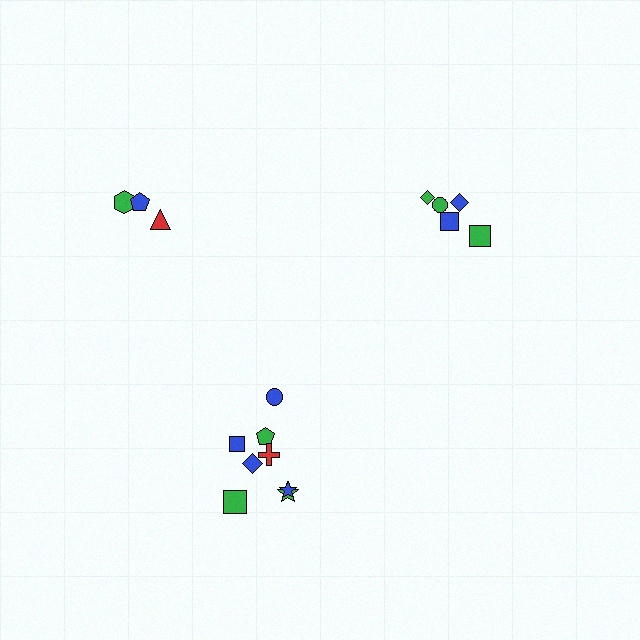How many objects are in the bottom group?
There are 8 objects.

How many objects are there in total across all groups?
There are 16 objects.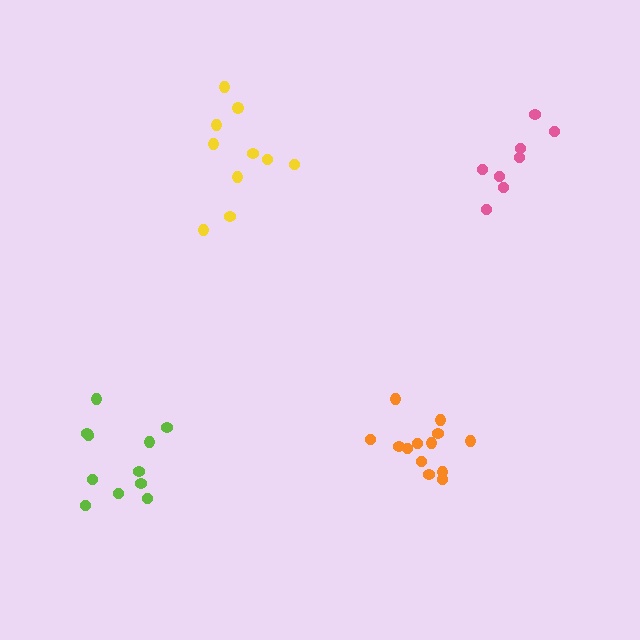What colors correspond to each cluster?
The clusters are colored: lime, yellow, orange, pink.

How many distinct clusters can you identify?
There are 4 distinct clusters.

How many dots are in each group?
Group 1: 11 dots, Group 2: 10 dots, Group 3: 13 dots, Group 4: 8 dots (42 total).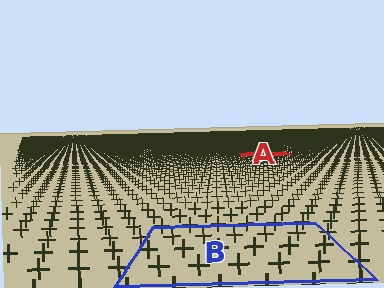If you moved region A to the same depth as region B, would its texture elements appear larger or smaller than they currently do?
They would appear larger. At a closer depth, the same texture elements are projected at a bigger on-screen size.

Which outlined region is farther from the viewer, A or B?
Region A is farther from the viewer — the texture elements inside it appear smaller and more densely packed.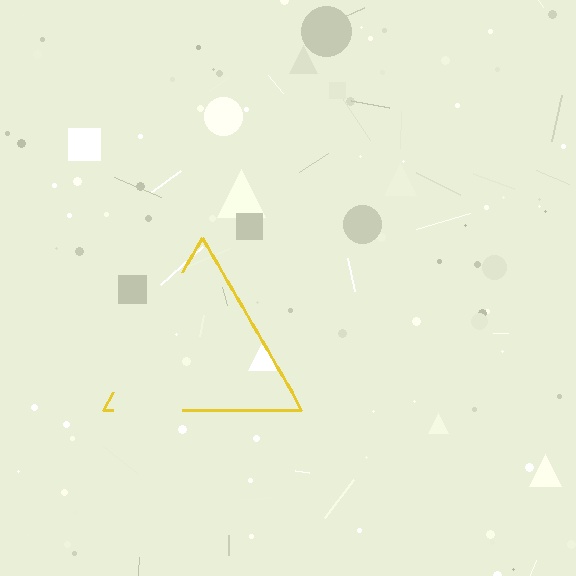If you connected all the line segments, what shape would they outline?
They would outline a triangle.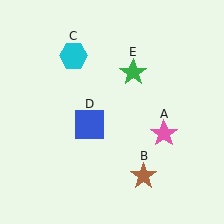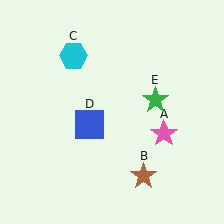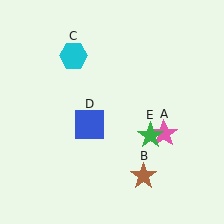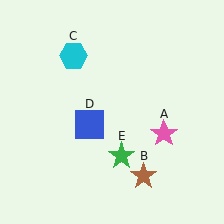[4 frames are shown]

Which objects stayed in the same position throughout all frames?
Pink star (object A) and brown star (object B) and cyan hexagon (object C) and blue square (object D) remained stationary.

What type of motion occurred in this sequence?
The green star (object E) rotated clockwise around the center of the scene.